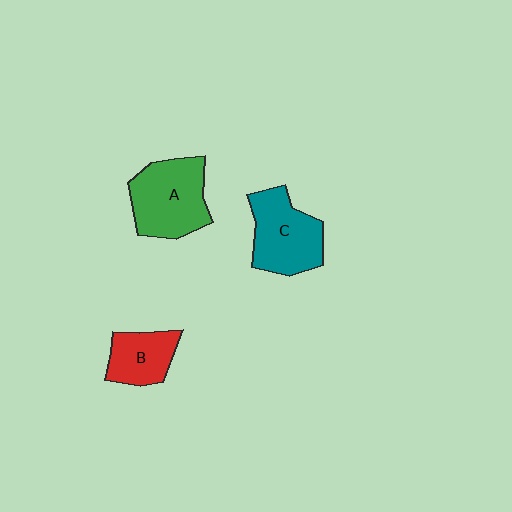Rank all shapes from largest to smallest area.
From largest to smallest: A (green), C (teal), B (red).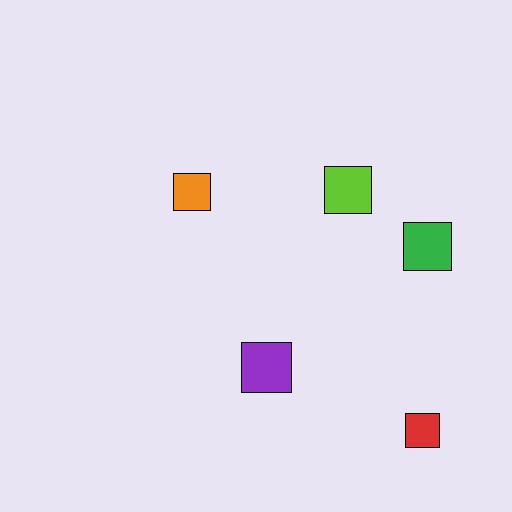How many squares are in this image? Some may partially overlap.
There are 5 squares.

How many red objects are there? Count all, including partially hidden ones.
There is 1 red object.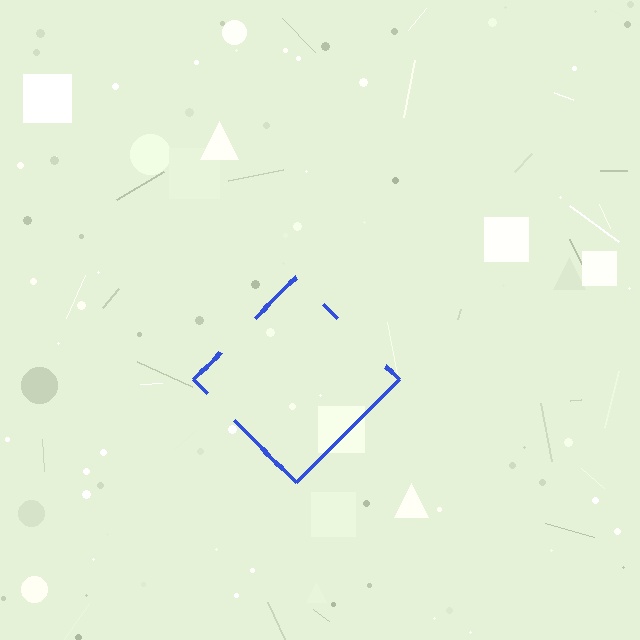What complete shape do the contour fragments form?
The contour fragments form a diamond.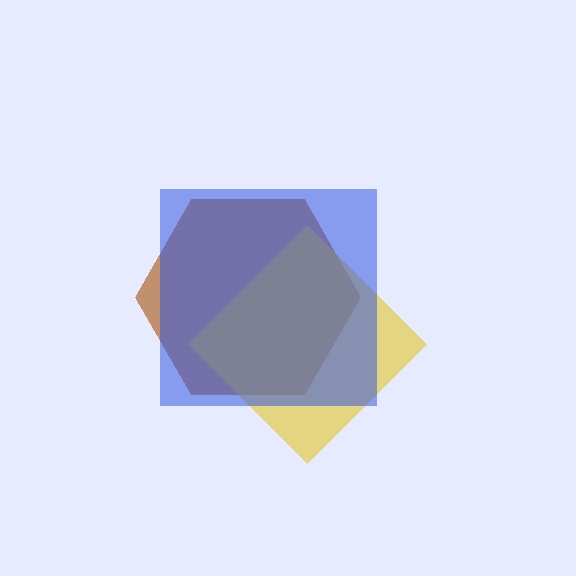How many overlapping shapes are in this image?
There are 3 overlapping shapes in the image.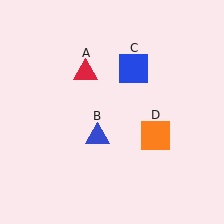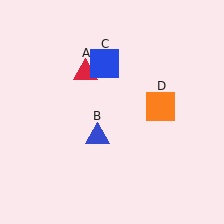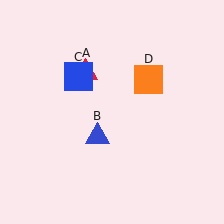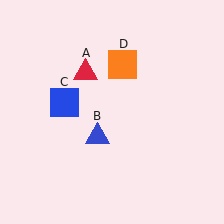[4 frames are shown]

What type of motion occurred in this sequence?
The blue square (object C), orange square (object D) rotated counterclockwise around the center of the scene.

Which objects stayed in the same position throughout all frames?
Red triangle (object A) and blue triangle (object B) remained stationary.